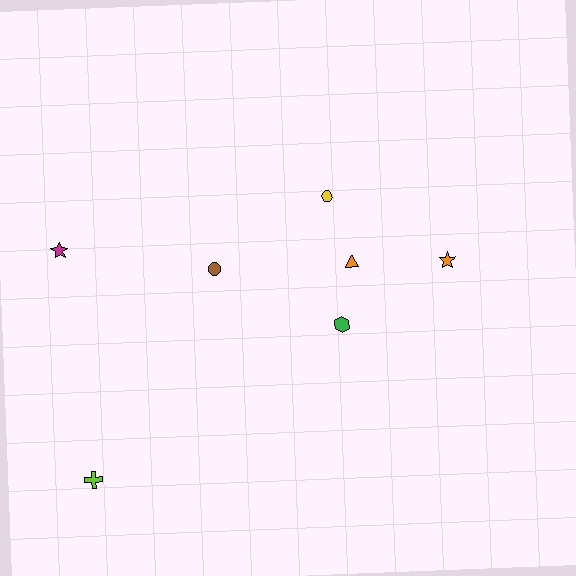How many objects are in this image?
There are 7 objects.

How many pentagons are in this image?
There are no pentagons.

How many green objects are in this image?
There is 1 green object.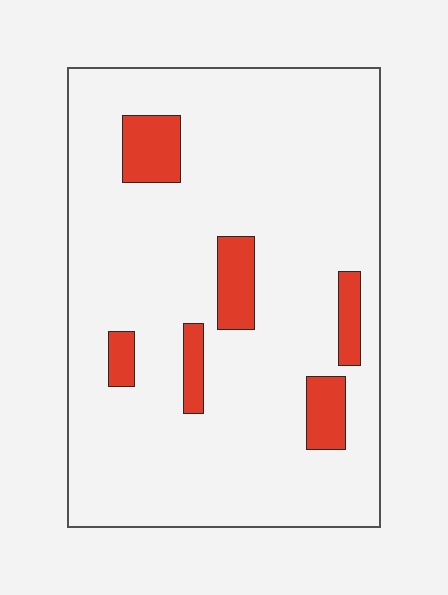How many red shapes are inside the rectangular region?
6.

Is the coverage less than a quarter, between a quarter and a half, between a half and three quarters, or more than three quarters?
Less than a quarter.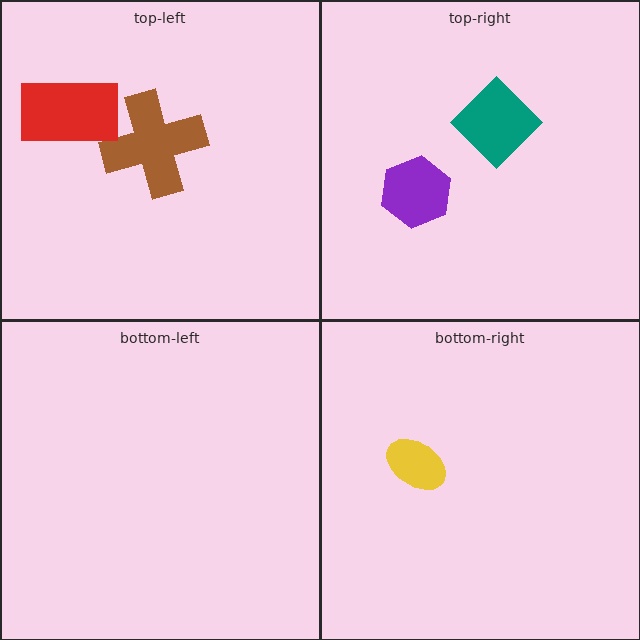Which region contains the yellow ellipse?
The bottom-right region.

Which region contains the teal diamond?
The top-right region.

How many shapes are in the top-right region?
2.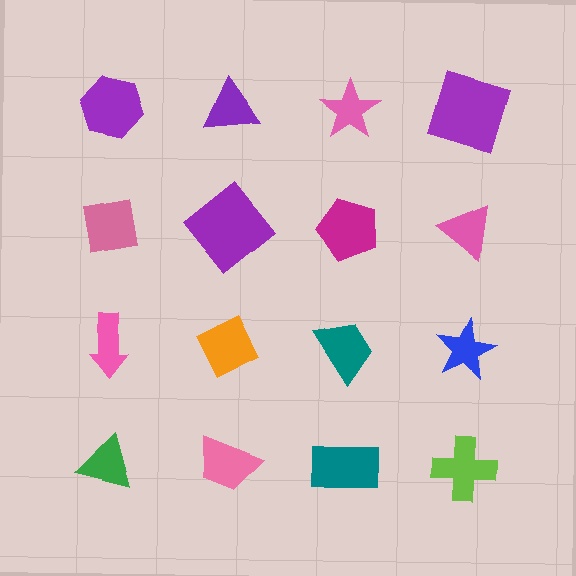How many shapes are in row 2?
4 shapes.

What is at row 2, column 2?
A purple diamond.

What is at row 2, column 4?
A pink triangle.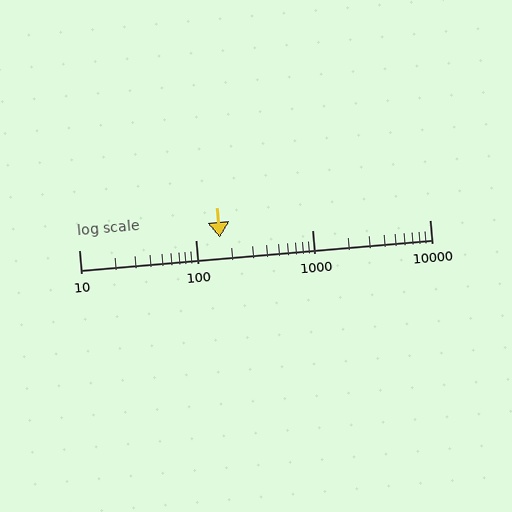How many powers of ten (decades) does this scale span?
The scale spans 3 decades, from 10 to 10000.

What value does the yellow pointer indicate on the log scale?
The pointer indicates approximately 160.